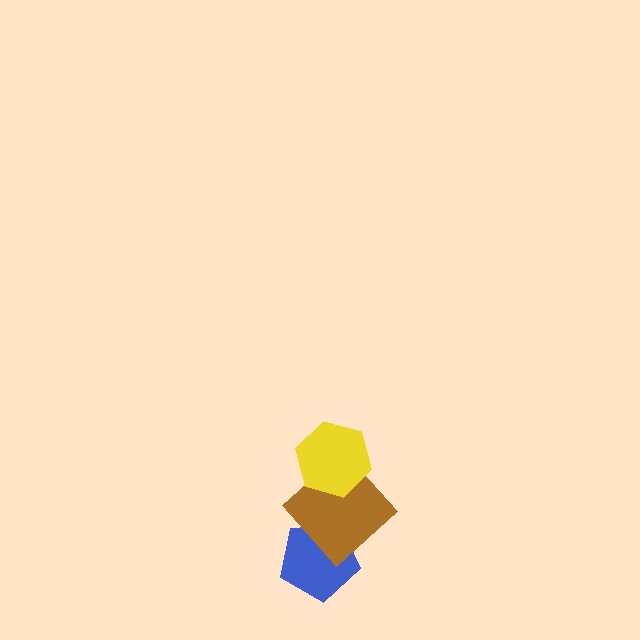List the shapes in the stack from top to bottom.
From top to bottom: the yellow hexagon, the brown diamond, the blue pentagon.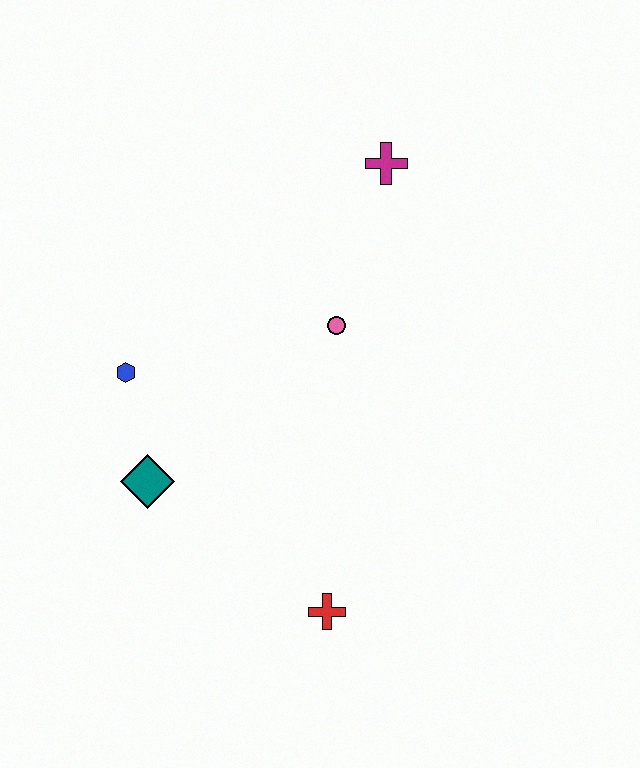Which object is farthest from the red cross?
The magenta cross is farthest from the red cross.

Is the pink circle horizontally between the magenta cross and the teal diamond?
Yes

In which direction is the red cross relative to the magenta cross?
The red cross is below the magenta cross.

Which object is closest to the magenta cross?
The pink circle is closest to the magenta cross.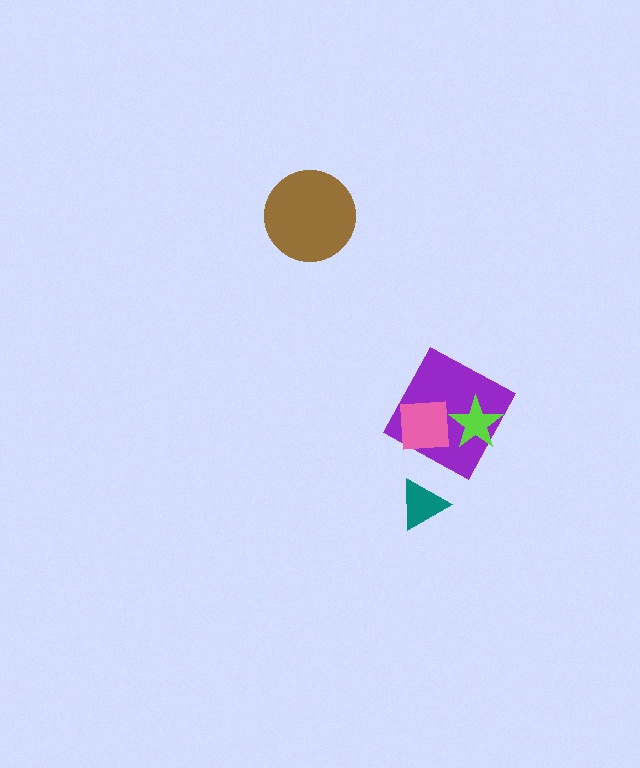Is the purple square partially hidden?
Yes, it is partially covered by another shape.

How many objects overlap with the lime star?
2 objects overlap with the lime star.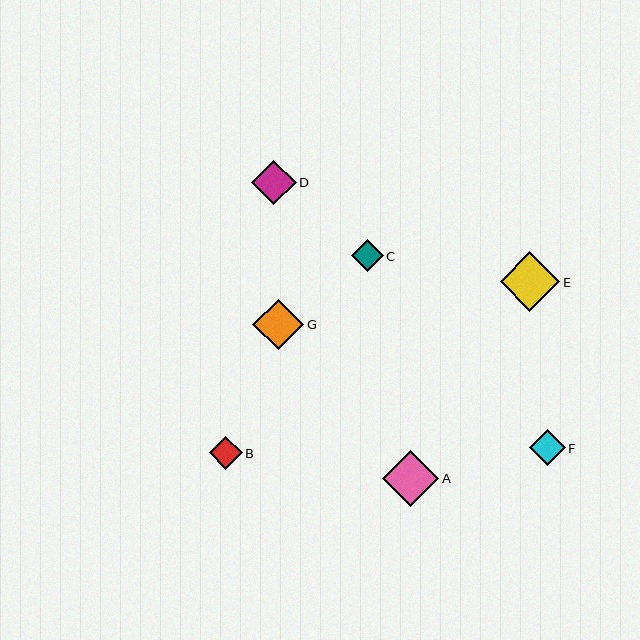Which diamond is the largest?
Diamond E is the largest with a size of approximately 59 pixels.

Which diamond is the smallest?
Diamond C is the smallest with a size of approximately 32 pixels.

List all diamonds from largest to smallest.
From largest to smallest: E, A, G, D, F, B, C.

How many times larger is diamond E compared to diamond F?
Diamond E is approximately 1.6 times the size of diamond F.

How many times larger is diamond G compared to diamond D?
Diamond G is approximately 1.1 times the size of diamond D.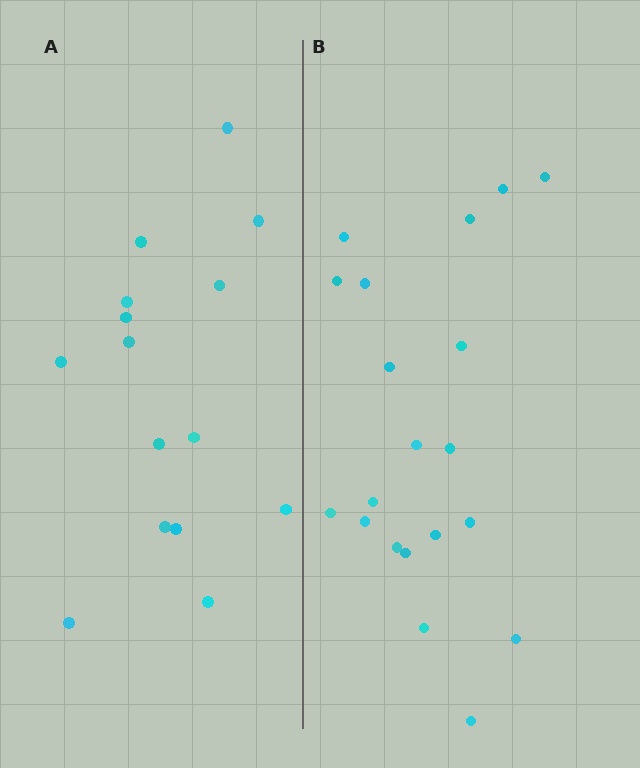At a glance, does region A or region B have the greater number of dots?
Region B (the right region) has more dots.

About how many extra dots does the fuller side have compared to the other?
Region B has about 5 more dots than region A.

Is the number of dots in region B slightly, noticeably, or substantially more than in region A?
Region B has noticeably more, but not dramatically so. The ratio is roughly 1.3 to 1.